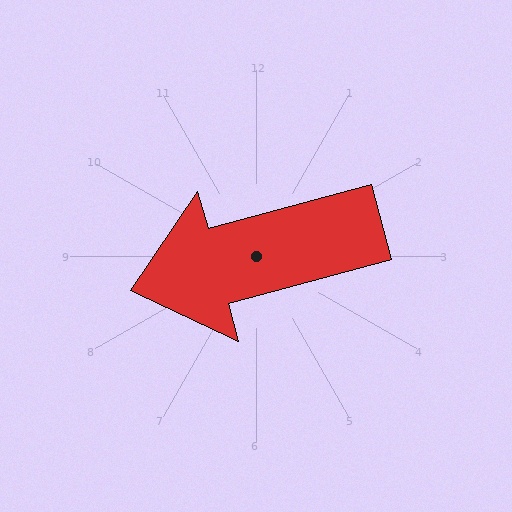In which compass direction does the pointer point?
West.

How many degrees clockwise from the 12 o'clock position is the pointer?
Approximately 255 degrees.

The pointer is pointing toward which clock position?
Roughly 8 o'clock.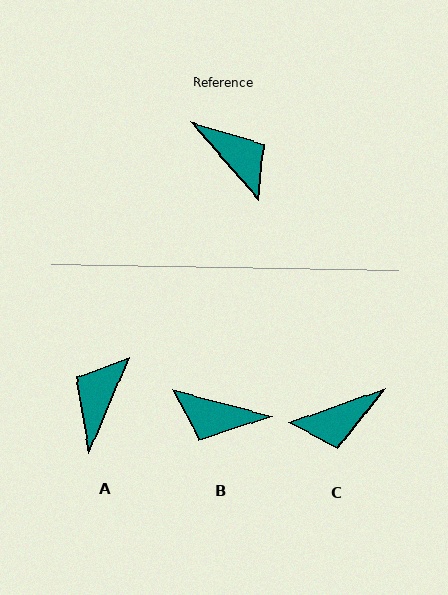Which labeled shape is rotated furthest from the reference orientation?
B, about 146 degrees away.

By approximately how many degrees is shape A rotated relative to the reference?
Approximately 116 degrees counter-clockwise.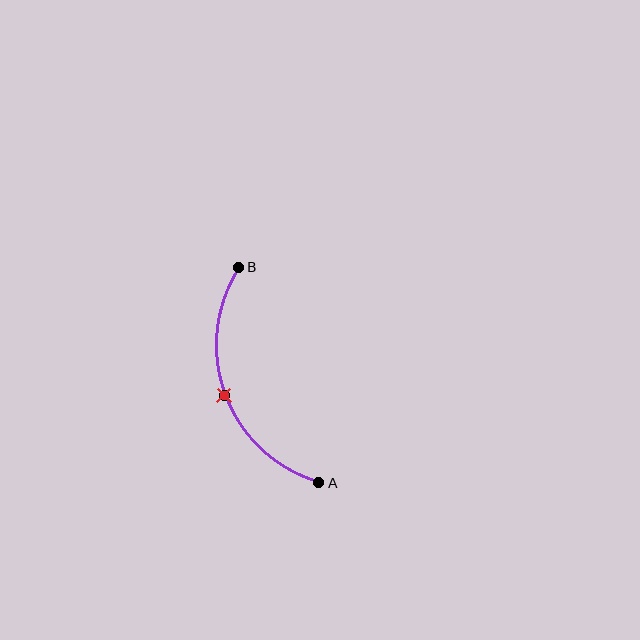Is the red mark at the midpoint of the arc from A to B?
Yes. The red mark lies on the arc at equal arc-length from both A and B — it is the arc midpoint.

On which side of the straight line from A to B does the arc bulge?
The arc bulges to the left of the straight line connecting A and B.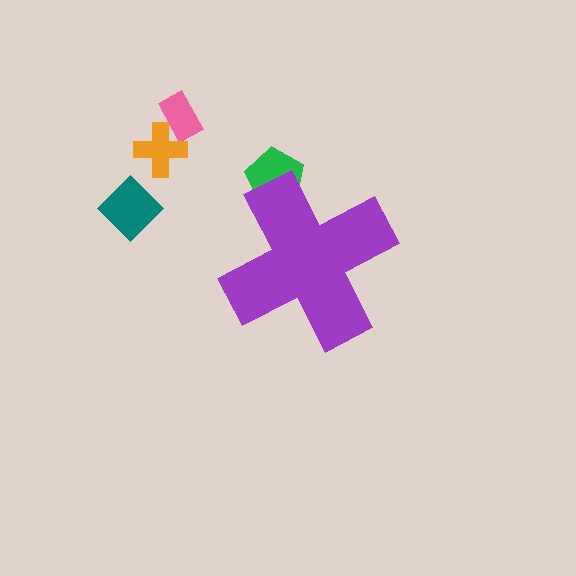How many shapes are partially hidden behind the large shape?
1 shape is partially hidden.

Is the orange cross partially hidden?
No, the orange cross is fully visible.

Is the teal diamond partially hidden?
No, the teal diamond is fully visible.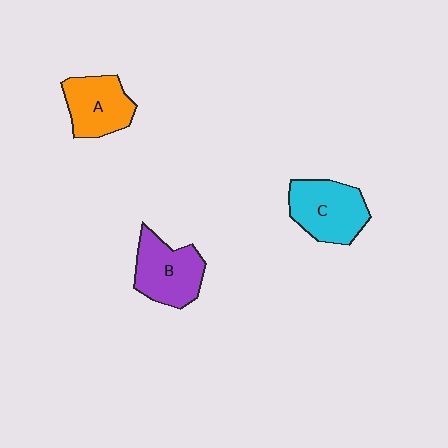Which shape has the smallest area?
Shape A (orange).